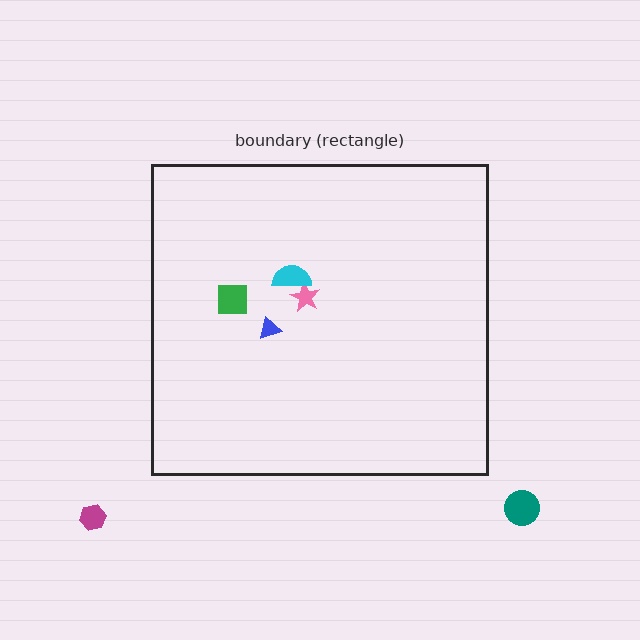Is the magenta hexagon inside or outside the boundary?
Outside.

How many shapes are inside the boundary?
4 inside, 2 outside.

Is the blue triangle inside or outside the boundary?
Inside.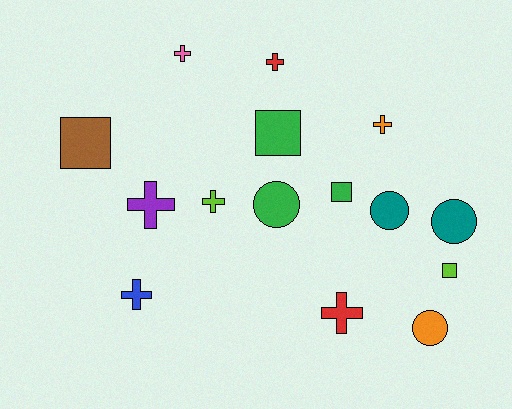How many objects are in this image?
There are 15 objects.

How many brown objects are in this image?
There is 1 brown object.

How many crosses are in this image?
There are 7 crosses.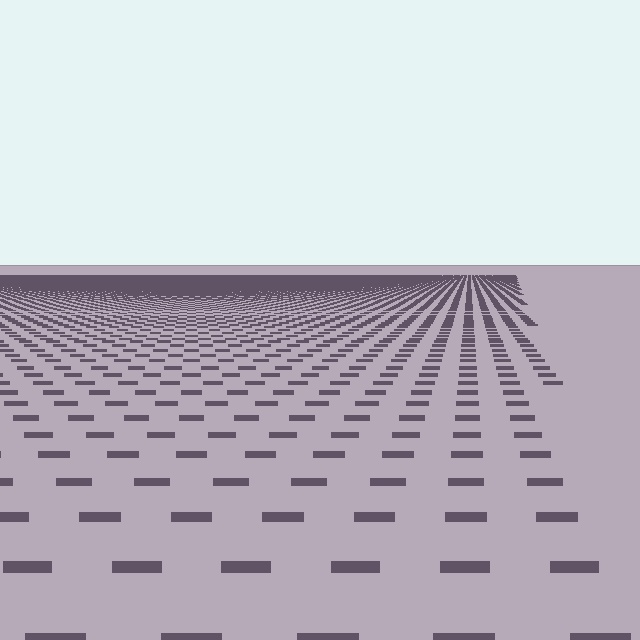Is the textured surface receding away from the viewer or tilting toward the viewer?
The surface is receding away from the viewer. Texture elements get smaller and denser toward the top.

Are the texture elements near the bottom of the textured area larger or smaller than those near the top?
Larger. Near the bottom, elements are closer to the viewer and appear at a bigger on-screen size.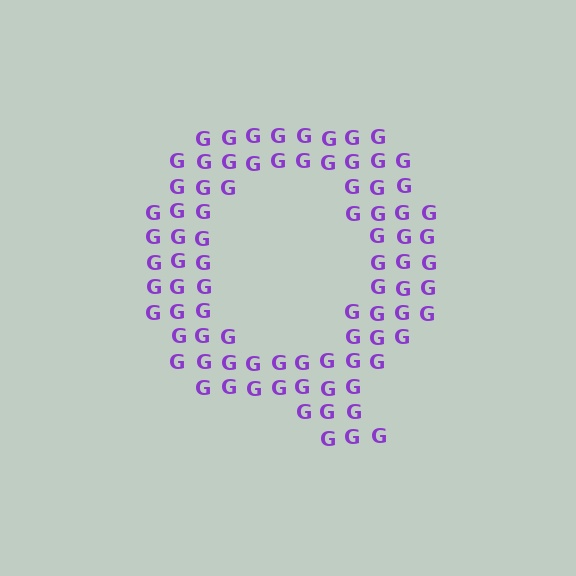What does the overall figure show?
The overall figure shows the letter Q.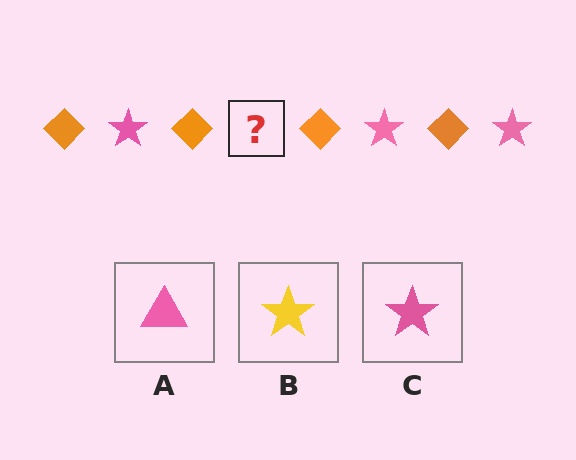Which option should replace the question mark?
Option C.